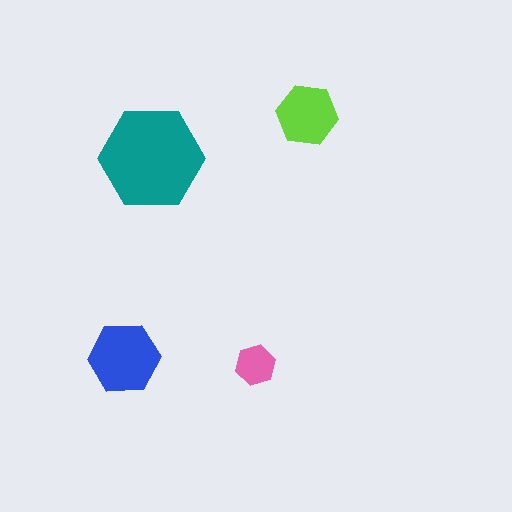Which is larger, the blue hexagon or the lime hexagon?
The blue one.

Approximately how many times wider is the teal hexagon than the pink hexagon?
About 2.5 times wider.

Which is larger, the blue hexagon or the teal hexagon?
The teal one.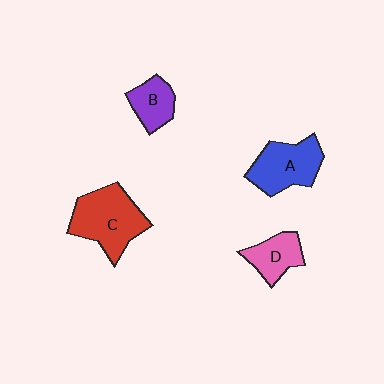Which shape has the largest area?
Shape C (red).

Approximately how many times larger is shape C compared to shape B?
Approximately 2.0 times.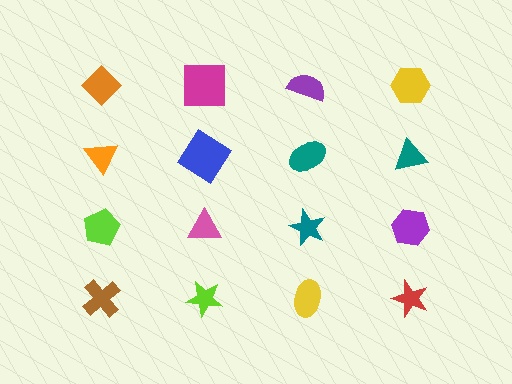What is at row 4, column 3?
A yellow ellipse.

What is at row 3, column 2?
A pink triangle.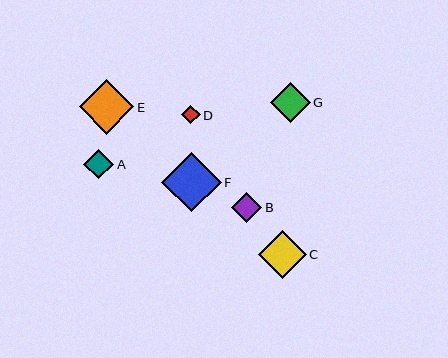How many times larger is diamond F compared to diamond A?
Diamond F is approximately 2.0 times the size of diamond A.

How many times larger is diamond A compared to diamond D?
Diamond A is approximately 1.6 times the size of diamond D.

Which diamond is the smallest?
Diamond D is the smallest with a size of approximately 18 pixels.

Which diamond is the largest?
Diamond F is the largest with a size of approximately 59 pixels.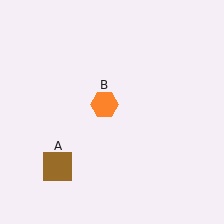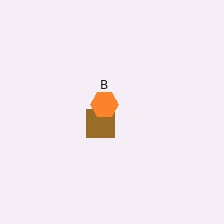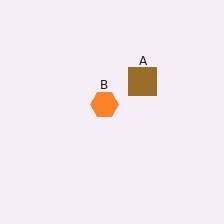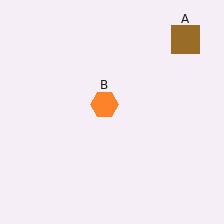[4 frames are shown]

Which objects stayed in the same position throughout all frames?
Orange hexagon (object B) remained stationary.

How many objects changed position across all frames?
1 object changed position: brown square (object A).